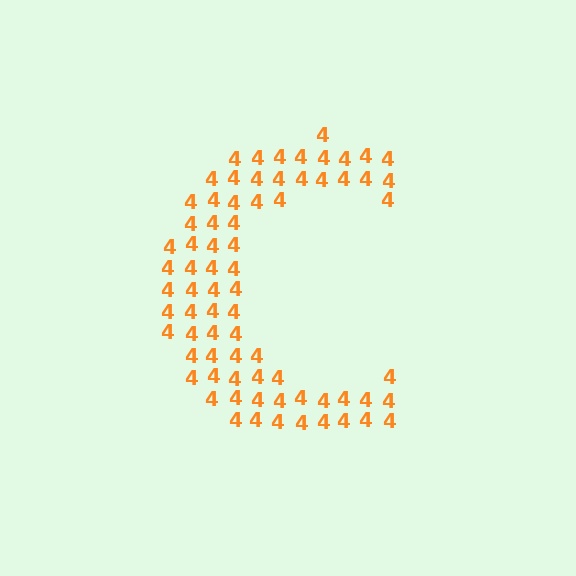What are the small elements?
The small elements are digit 4's.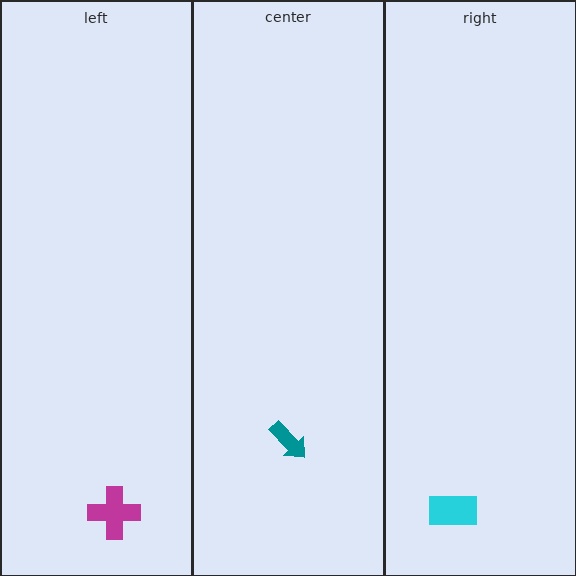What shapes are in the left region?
The magenta cross.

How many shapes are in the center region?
1.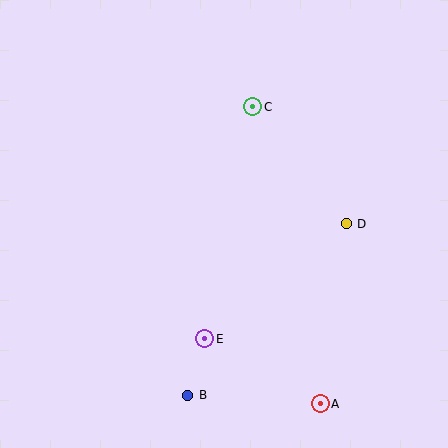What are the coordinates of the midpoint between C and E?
The midpoint between C and E is at (229, 223).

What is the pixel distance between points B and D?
The distance between B and D is 233 pixels.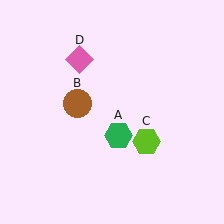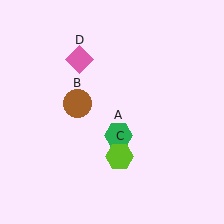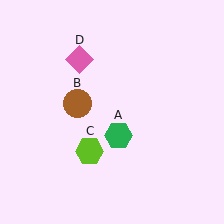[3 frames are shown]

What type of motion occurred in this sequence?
The lime hexagon (object C) rotated clockwise around the center of the scene.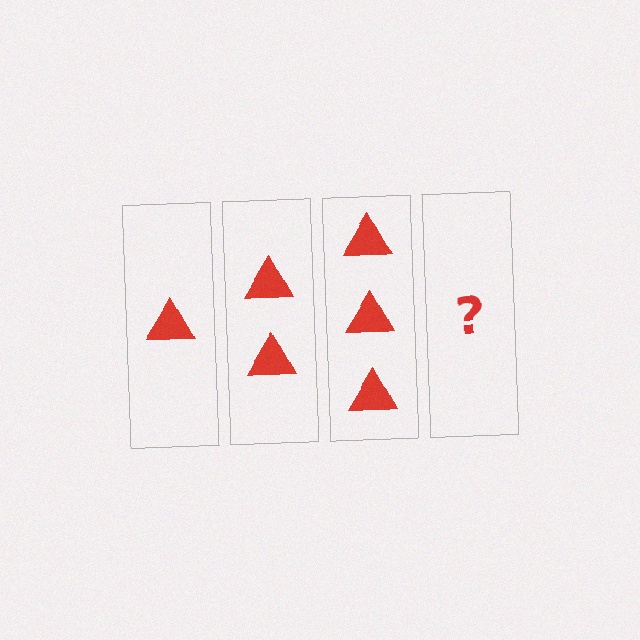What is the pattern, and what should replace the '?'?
The pattern is that each step adds one more triangle. The '?' should be 4 triangles.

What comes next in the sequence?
The next element should be 4 triangles.